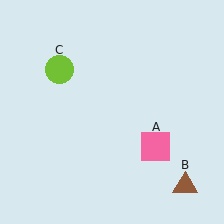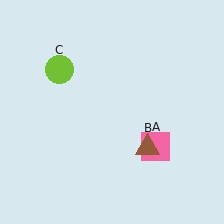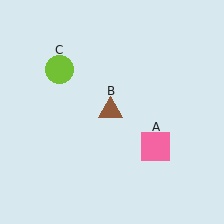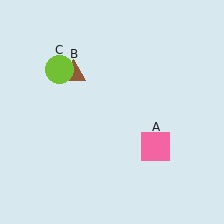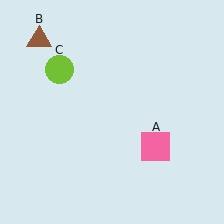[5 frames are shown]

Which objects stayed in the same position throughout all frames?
Pink square (object A) and lime circle (object C) remained stationary.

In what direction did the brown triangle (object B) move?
The brown triangle (object B) moved up and to the left.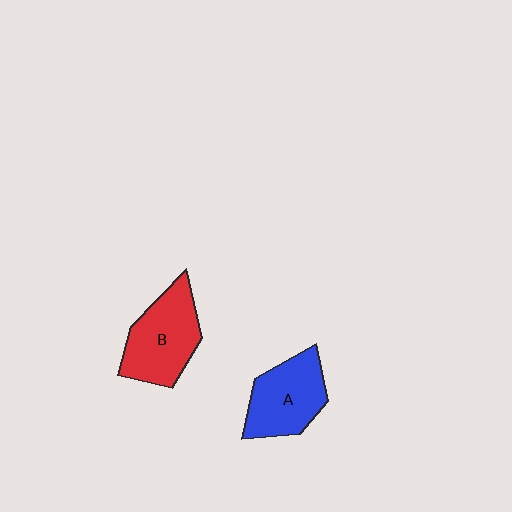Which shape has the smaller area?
Shape A (blue).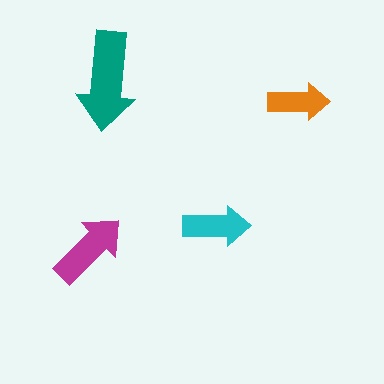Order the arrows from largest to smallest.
the teal one, the magenta one, the cyan one, the orange one.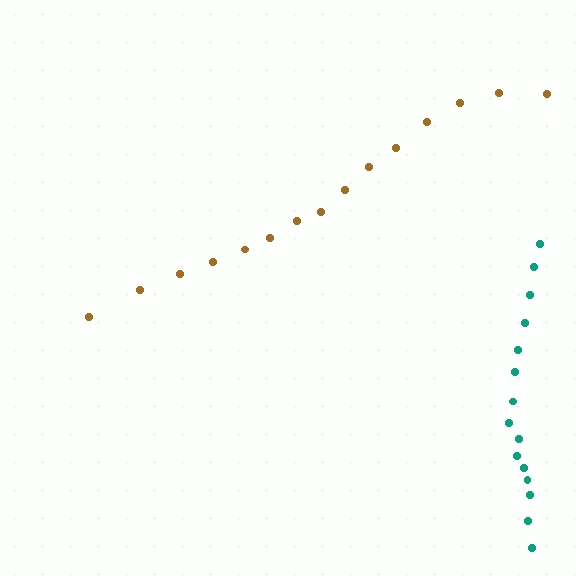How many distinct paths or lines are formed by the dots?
There are 2 distinct paths.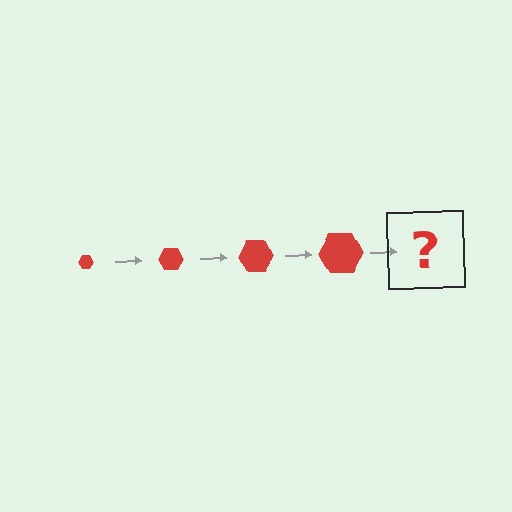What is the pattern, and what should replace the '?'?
The pattern is that the hexagon gets progressively larger each step. The '?' should be a red hexagon, larger than the previous one.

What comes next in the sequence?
The next element should be a red hexagon, larger than the previous one.